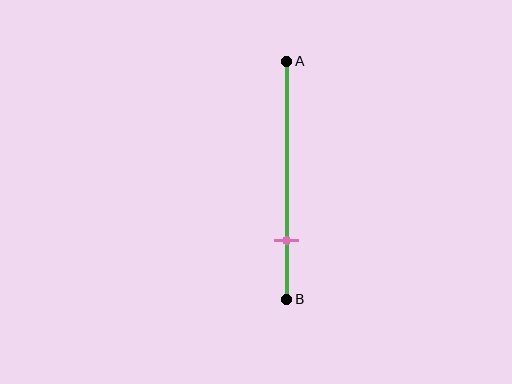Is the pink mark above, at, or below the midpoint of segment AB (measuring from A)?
The pink mark is below the midpoint of segment AB.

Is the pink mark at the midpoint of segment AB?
No, the mark is at about 75% from A, not at the 50% midpoint.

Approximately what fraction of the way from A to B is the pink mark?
The pink mark is approximately 75% of the way from A to B.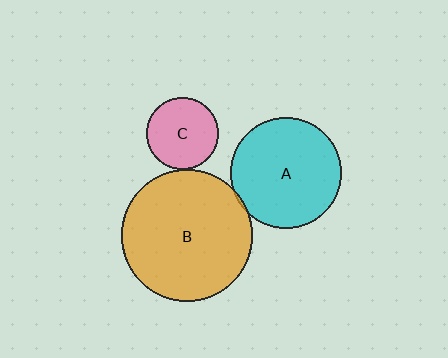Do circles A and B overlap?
Yes.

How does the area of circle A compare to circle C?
Approximately 2.4 times.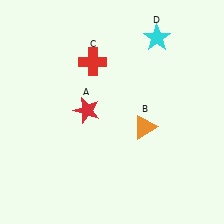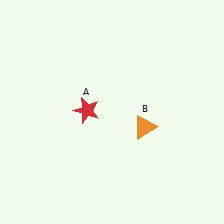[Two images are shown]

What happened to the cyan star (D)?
The cyan star (D) was removed in Image 2. It was in the top-right area of Image 1.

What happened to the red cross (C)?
The red cross (C) was removed in Image 2. It was in the top-left area of Image 1.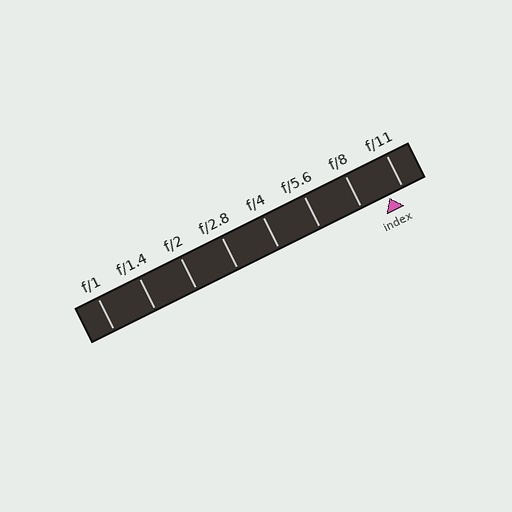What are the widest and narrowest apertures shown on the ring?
The widest aperture shown is f/1 and the narrowest is f/11.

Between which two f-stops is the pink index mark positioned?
The index mark is between f/8 and f/11.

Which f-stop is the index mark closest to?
The index mark is closest to f/11.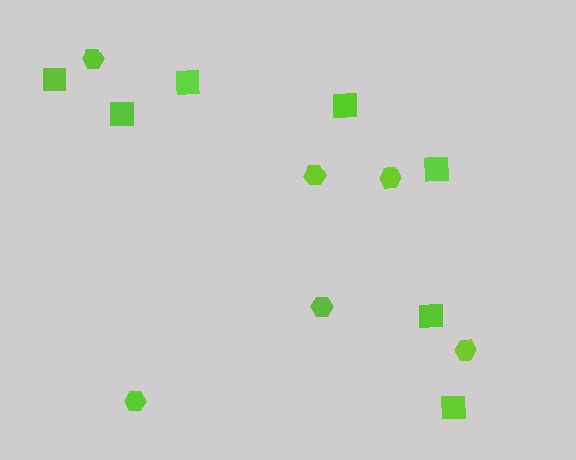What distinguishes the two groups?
There are 2 groups: one group of hexagons (6) and one group of squares (7).